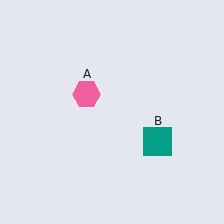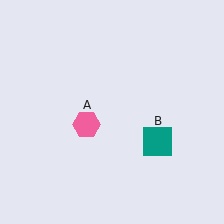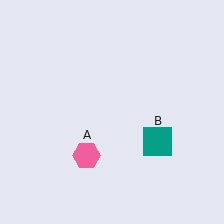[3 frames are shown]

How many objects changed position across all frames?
1 object changed position: pink hexagon (object A).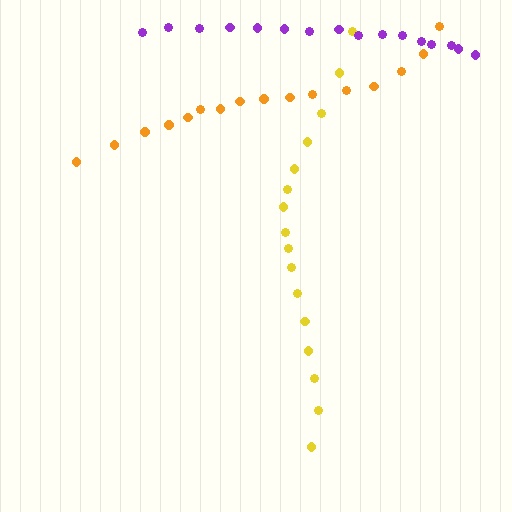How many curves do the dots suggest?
There are 3 distinct paths.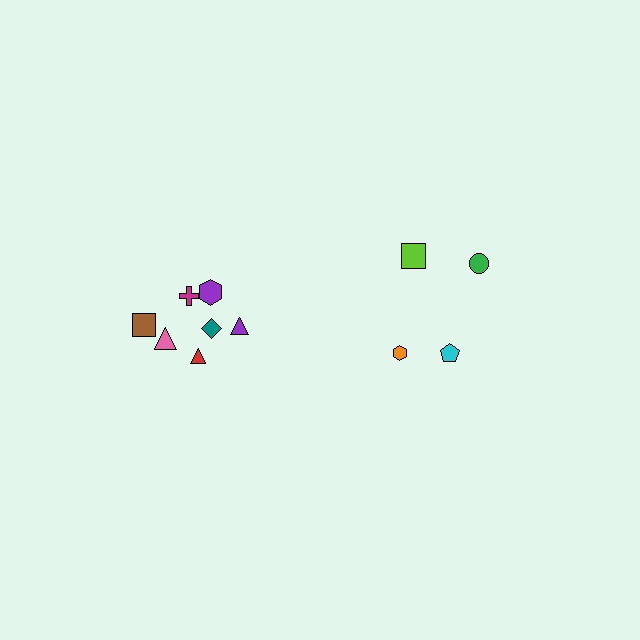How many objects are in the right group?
There are 4 objects.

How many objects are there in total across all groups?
There are 11 objects.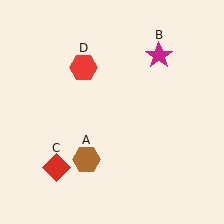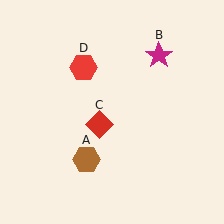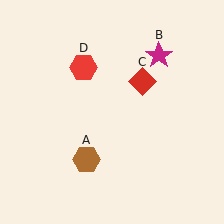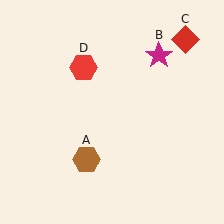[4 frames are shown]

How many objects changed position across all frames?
1 object changed position: red diamond (object C).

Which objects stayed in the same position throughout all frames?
Brown hexagon (object A) and magenta star (object B) and red hexagon (object D) remained stationary.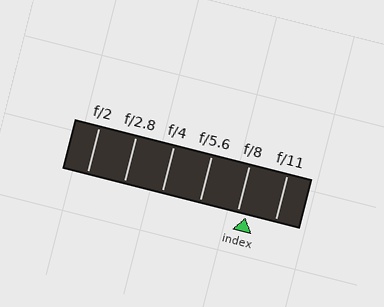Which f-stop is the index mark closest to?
The index mark is closest to f/8.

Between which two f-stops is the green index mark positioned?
The index mark is between f/8 and f/11.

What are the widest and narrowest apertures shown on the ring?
The widest aperture shown is f/2 and the narrowest is f/11.